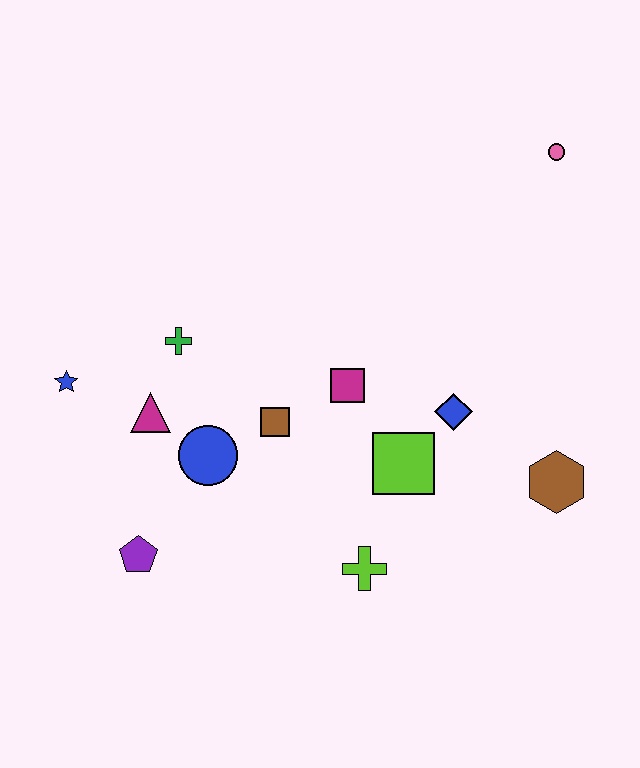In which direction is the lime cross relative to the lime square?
The lime cross is below the lime square.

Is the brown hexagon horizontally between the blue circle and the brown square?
No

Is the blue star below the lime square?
No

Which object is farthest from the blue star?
The pink circle is farthest from the blue star.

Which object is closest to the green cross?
The magenta triangle is closest to the green cross.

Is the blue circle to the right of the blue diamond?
No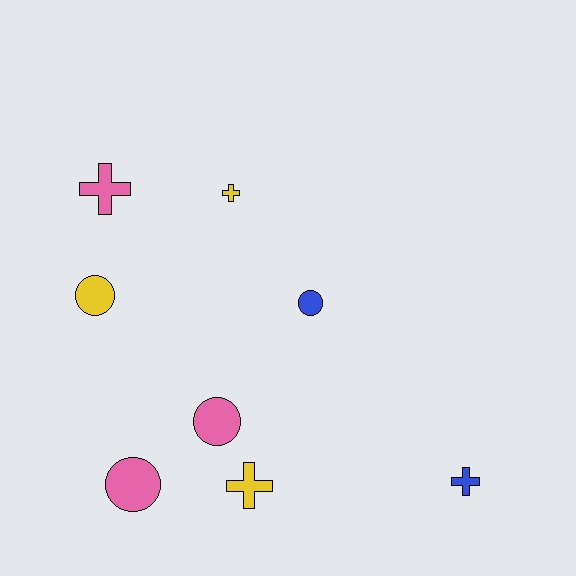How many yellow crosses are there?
There are 2 yellow crosses.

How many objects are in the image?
There are 8 objects.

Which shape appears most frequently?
Circle, with 4 objects.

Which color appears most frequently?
Pink, with 3 objects.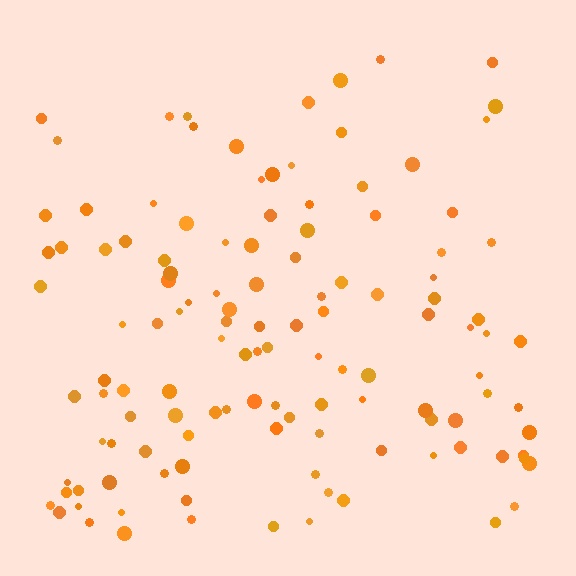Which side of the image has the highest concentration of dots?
The bottom.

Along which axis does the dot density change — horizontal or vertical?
Vertical.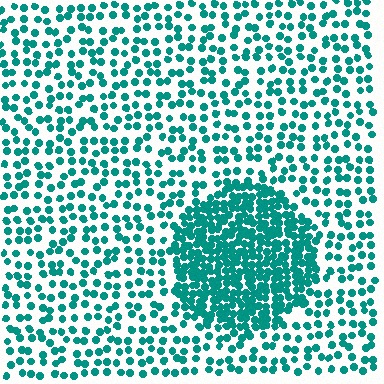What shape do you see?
I see a circle.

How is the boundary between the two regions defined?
The boundary is defined by a change in element density (approximately 2.6x ratio). All elements are the same color, size, and shape.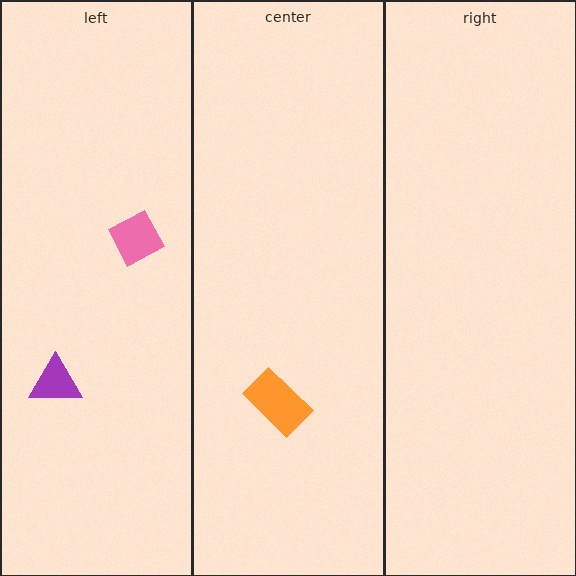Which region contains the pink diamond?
The left region.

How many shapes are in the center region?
1.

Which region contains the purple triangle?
The left region.